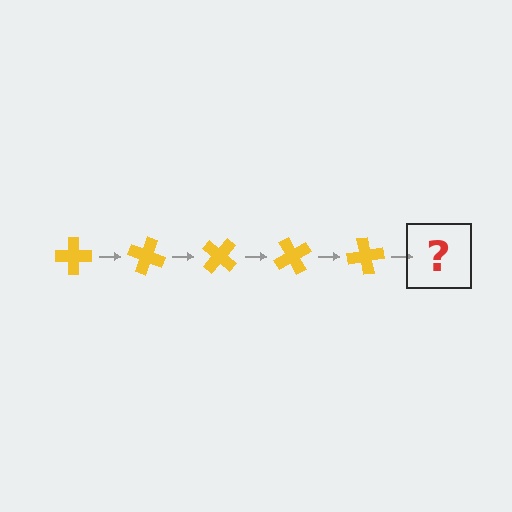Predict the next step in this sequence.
The next step is a yellow cross rotated 100 degrees.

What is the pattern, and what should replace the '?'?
The pattern is that the cross rotates 20 degrees each step. The '?' should be a yellow cross rotated 100 degrees.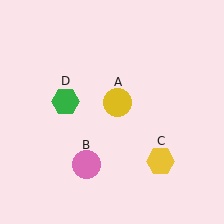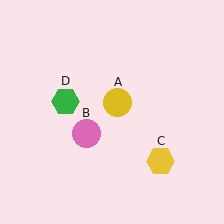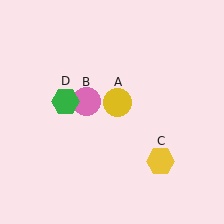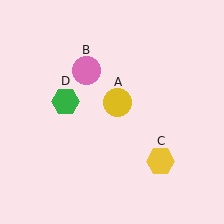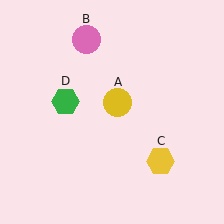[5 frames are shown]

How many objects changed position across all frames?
1 object changed position: pink circle (object B).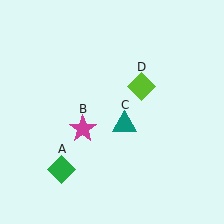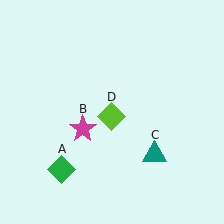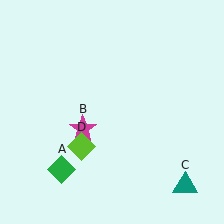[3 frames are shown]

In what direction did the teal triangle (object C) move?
The teal triangle (object C) moved down and to the right.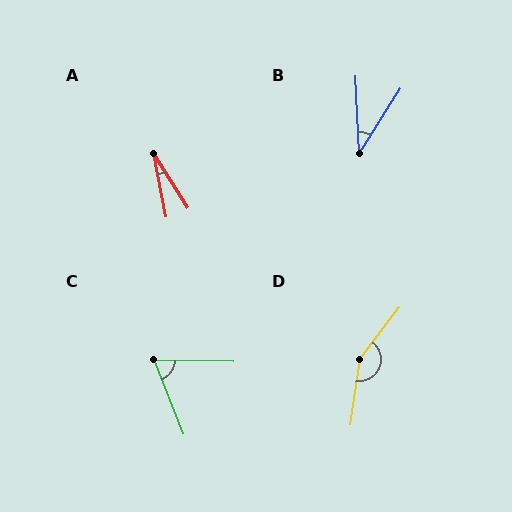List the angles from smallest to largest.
A (21°), B (35°), C (67°), D (151°).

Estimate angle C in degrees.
Approximately 67 degrees.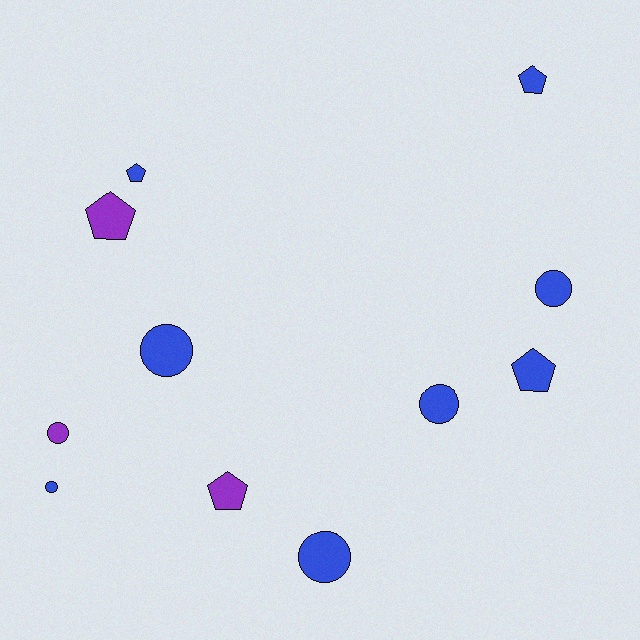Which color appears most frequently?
Blue, with 8 objects.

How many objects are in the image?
There are 11 objects.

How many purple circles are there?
There is 1 purple circle.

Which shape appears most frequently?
Circle, with 6 objects.